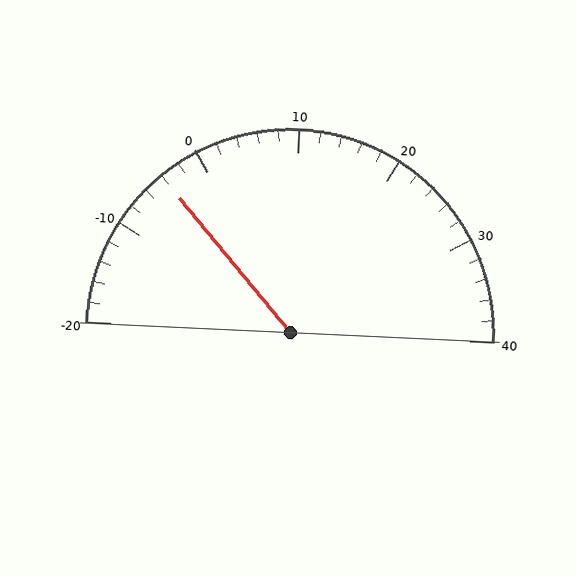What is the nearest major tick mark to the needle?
The nearest major tick mark is 0.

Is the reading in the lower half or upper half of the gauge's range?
The reading is in the lower half of the range (-20 to 40).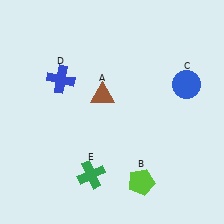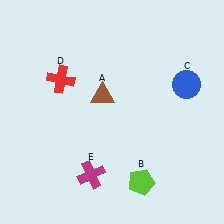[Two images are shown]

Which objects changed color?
D changed from blue to red. E changed from green to magenta.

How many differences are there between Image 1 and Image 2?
There are 2 differences between the two images.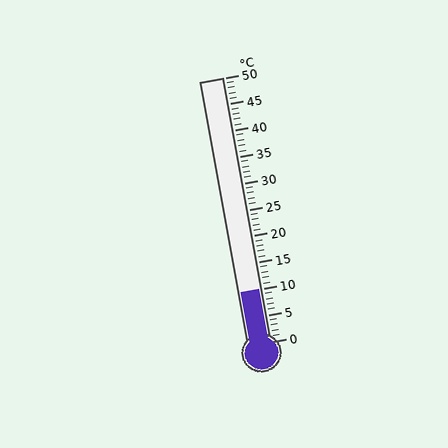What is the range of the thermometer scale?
The thermometer scale ranges from 0°C to 50°C.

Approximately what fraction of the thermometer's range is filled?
The thermometer is filled to approximately 20% of its range.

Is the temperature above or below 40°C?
The temperature is below 40°C.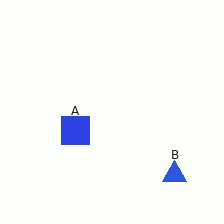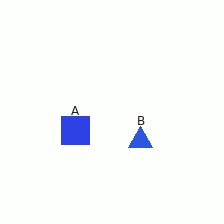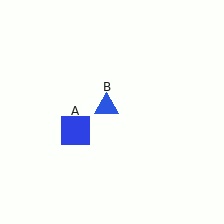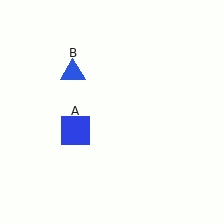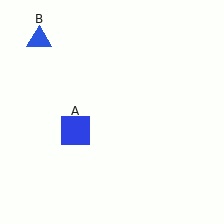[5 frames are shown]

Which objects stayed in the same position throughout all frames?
Blue square (object A) remained stationary.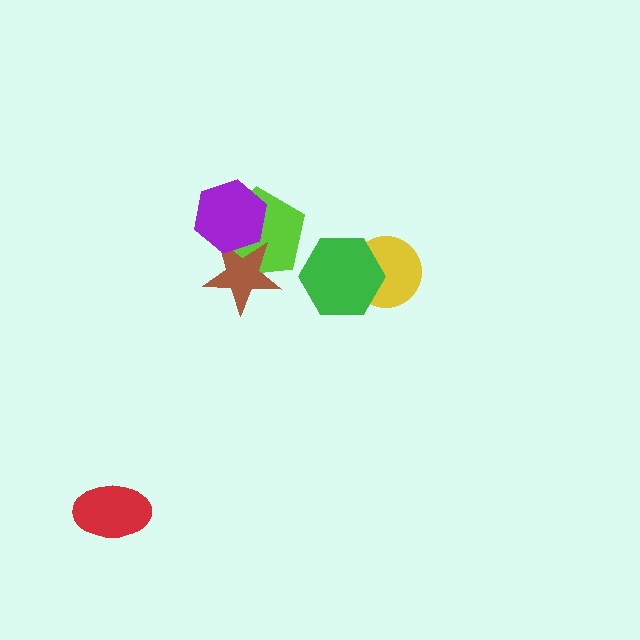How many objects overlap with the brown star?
2 objects overlap with the brown star.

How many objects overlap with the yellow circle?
1 object overlaps with the yellow circle.